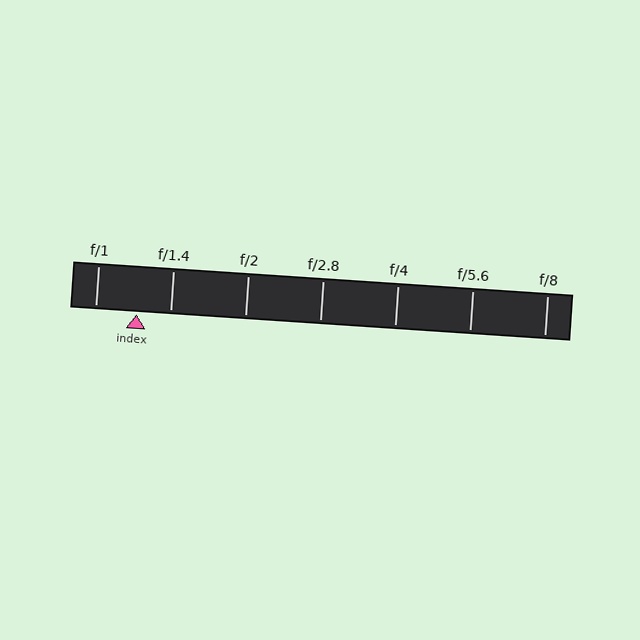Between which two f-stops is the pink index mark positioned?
The index mark is between f/1 and f/1.4.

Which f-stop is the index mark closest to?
The index mark is closest to f/1.4.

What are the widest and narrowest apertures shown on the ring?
The widest aperture shown is f/1 and the narrowest is f/8.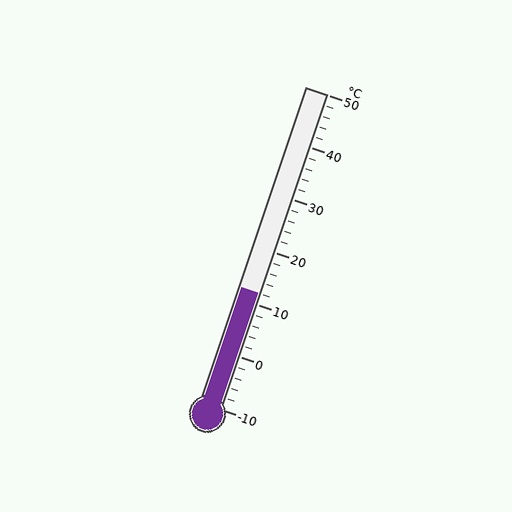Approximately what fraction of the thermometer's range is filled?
The thermometer is filled to approximately 35% of its range.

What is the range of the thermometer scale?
The thermometer scale ranges from -10°C to 50°C.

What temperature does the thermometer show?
The thermometer shows approximately 12°C.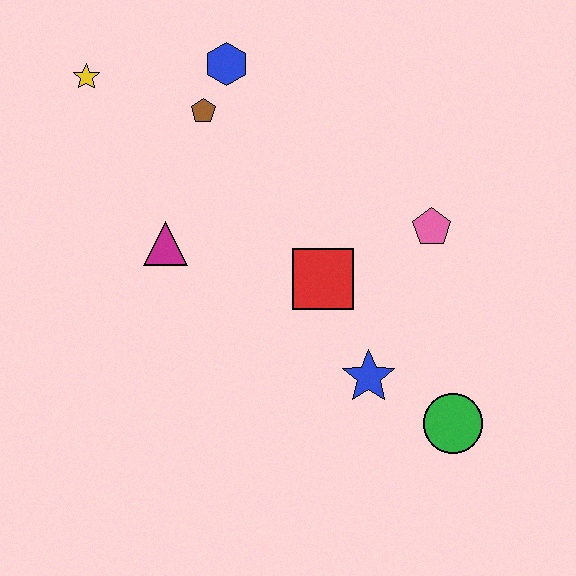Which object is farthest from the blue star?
The yellow star is farthest from the blue star.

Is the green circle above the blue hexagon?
No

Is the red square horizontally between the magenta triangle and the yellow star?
No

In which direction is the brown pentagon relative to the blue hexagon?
The brown pentagon is below the blue hexagon.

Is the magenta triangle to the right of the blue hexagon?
No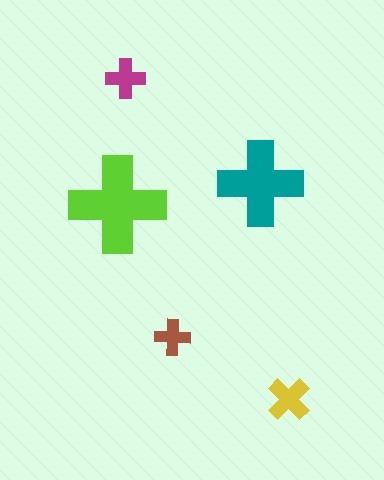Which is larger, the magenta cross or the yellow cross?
The yellow one.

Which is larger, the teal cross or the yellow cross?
The teal one.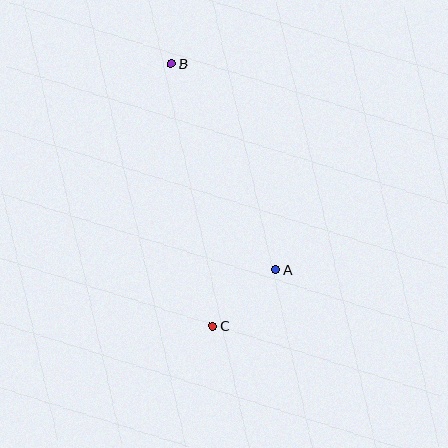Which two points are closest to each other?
Points A and C are closest to each other.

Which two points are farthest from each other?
Points B and C are farthest from each other.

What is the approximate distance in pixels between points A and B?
The distance between A and B is approximately 231 pixels.